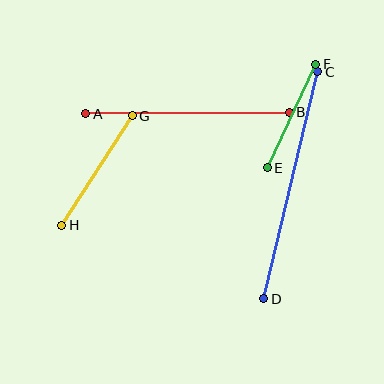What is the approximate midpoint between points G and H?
The midpoint is at approximately (97, 171) pixels.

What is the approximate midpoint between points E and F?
The midpoint is at approximately (292, 116) pixels.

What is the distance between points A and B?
The distance is approximately 203 pixels.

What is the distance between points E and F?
The distance is approximately 114 pixels.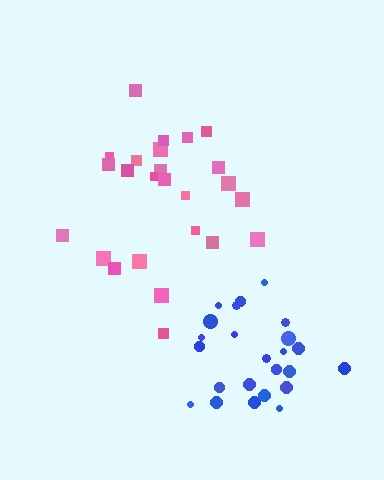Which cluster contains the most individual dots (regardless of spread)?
Pink (25).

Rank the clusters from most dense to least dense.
blue, pink.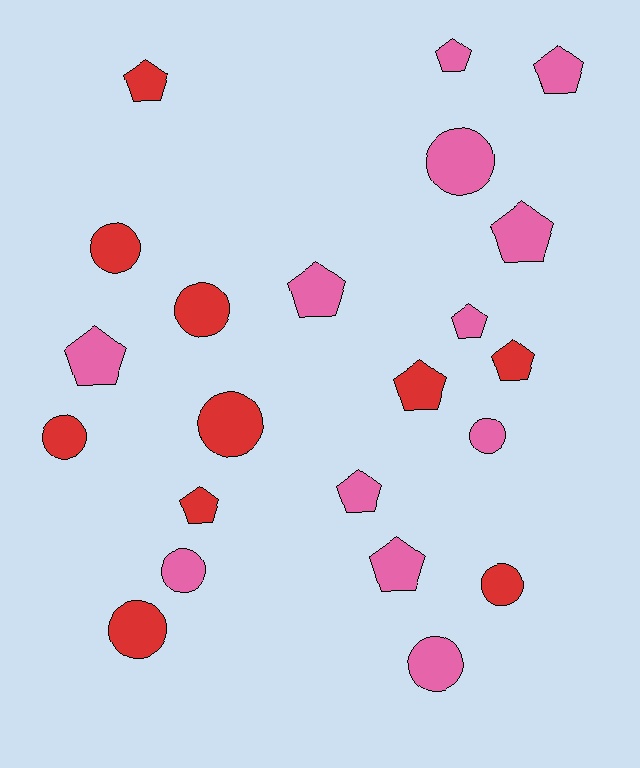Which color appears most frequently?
Pink, with 12 objects.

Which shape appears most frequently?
Pentagon, with 12 objects.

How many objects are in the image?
There are 22 objects.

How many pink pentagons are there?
There are 8 pink pentagons.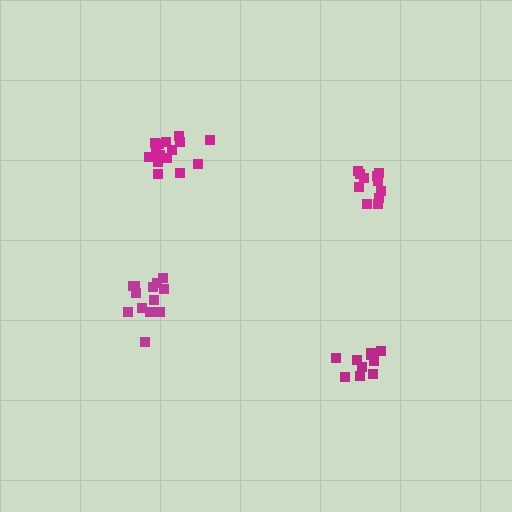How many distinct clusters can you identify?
There are 4 distinct clusters.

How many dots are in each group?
Group 1: 13 dots, Group 2: 16 dots, Group 3: 11 dots, Group 4: 10 dots (50 total).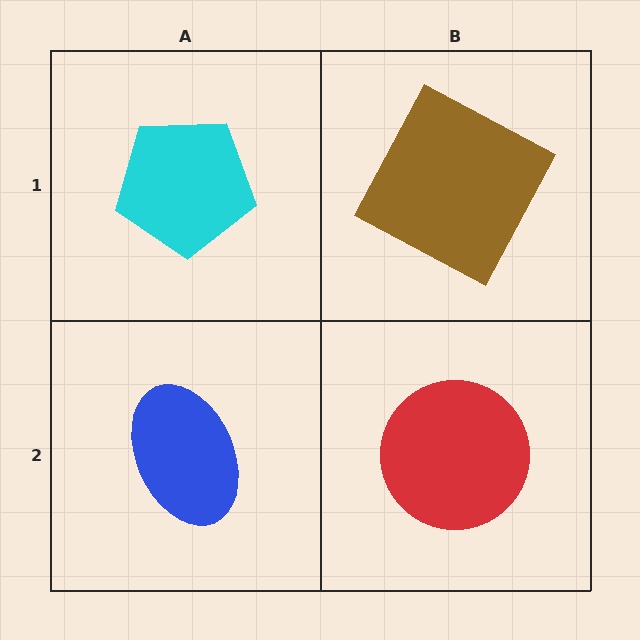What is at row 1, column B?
A brown square.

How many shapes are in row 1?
2 shapes.